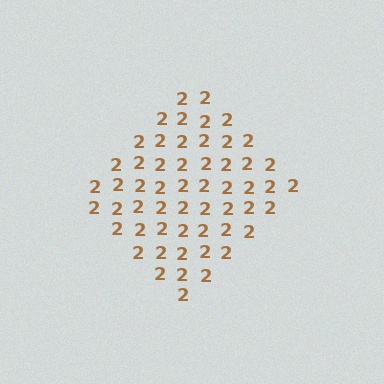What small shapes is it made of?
It is made of small digit 2's.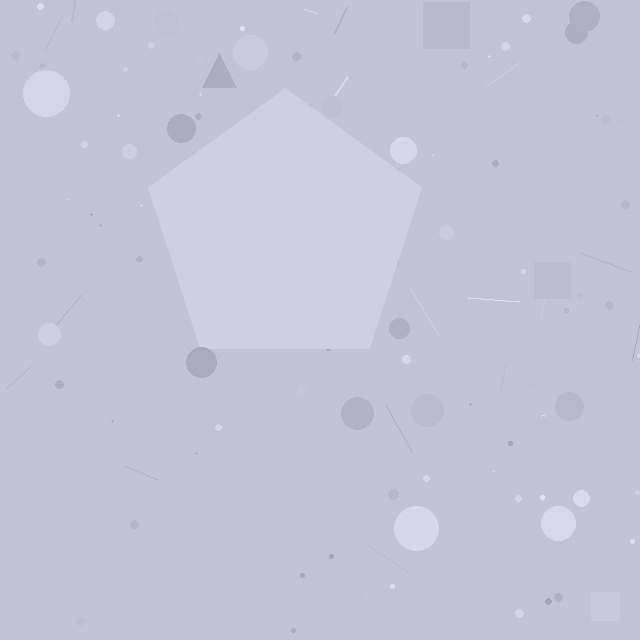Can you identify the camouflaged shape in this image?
The camouflaged shape is a pentagon.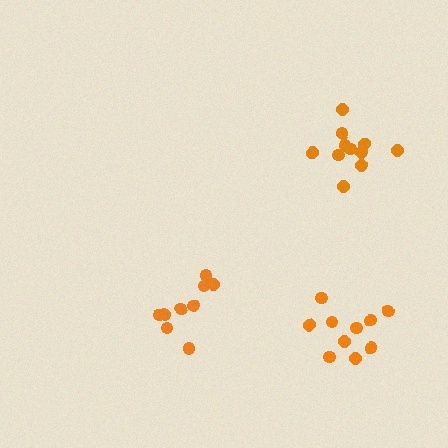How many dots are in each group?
Group 1: 9 dots, Group 2: 10 dots, Group 3: 11 dots (30 total).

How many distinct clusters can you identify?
There are 3 distinct clusters.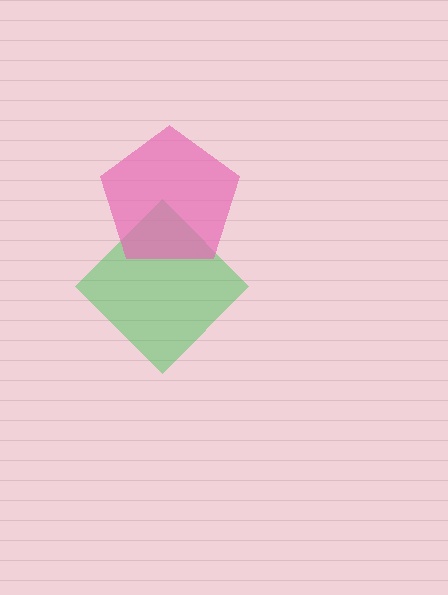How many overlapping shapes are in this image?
There are 2 overlapping shapes in the image.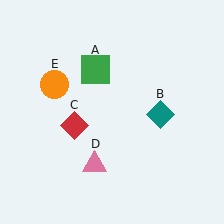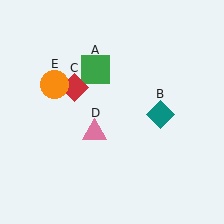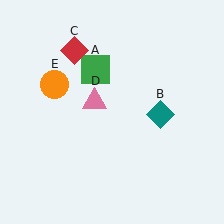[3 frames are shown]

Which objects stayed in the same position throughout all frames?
Green square (object A) and teal diamond (object B) and orange circle (object E) remained stationary.